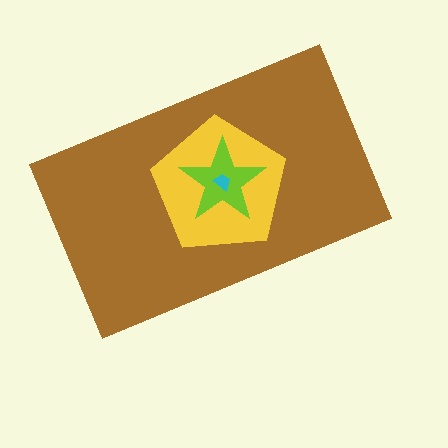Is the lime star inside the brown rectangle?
Yes.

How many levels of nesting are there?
4.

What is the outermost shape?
The brown rectangle.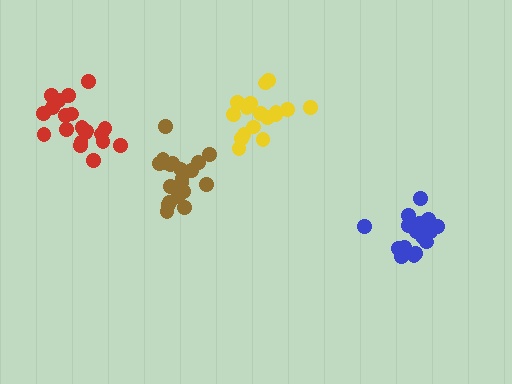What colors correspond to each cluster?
The clusters are colored: yellow, blue, brown, red.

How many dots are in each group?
Group 1: 18 dots, Group 2: 19 dots, Group 3: 20 dots, Group 4: 20 dots (77 total).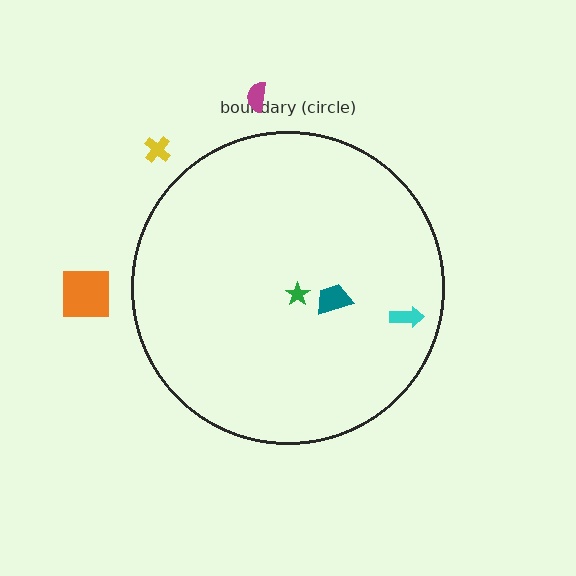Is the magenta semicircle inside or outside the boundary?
Outside.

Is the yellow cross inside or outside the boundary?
Outside.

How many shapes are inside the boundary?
3 inside, 4 outside.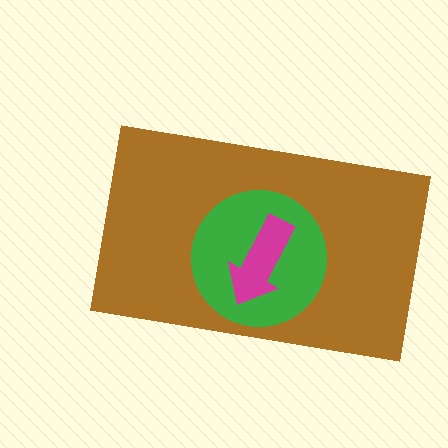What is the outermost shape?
The brown rectangle.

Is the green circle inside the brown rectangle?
Yes.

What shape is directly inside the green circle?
The magenta arrow.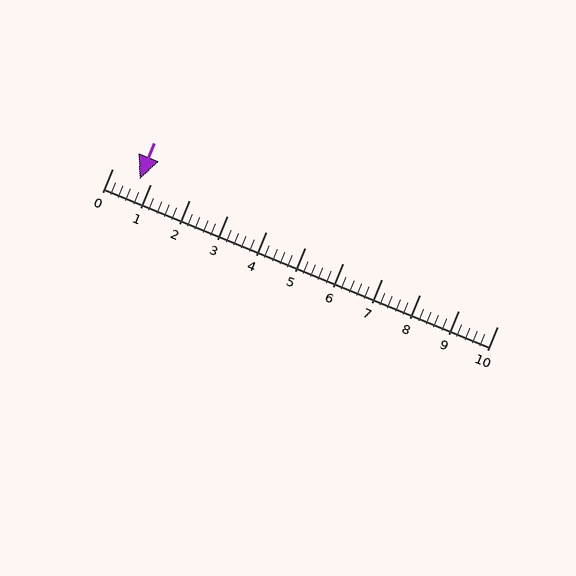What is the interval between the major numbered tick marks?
The major tick marks are spaced 1 units apart.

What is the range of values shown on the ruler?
The ruler shows values from 0 to 10.